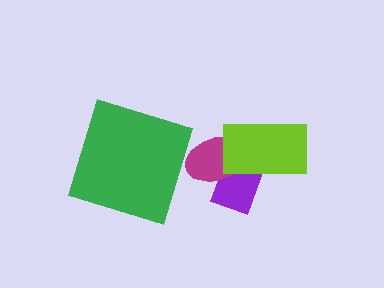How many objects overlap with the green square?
0 objects overlap with the green square.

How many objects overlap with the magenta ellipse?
2 objects overlap with the magenta ellipse.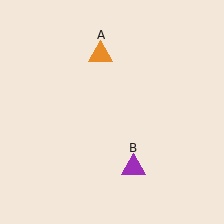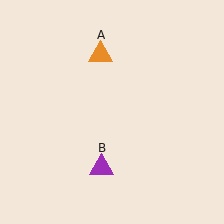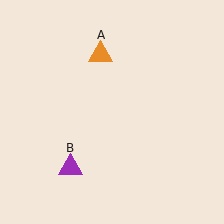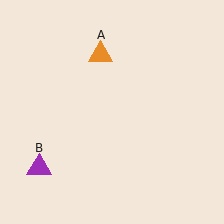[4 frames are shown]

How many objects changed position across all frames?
1 object changed position: purple triangle (object B).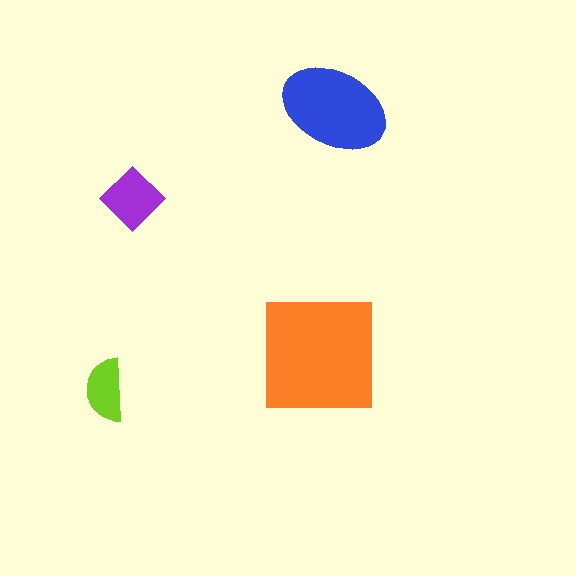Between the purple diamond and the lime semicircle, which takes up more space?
The purple diamond.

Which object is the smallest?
The lime semicircle.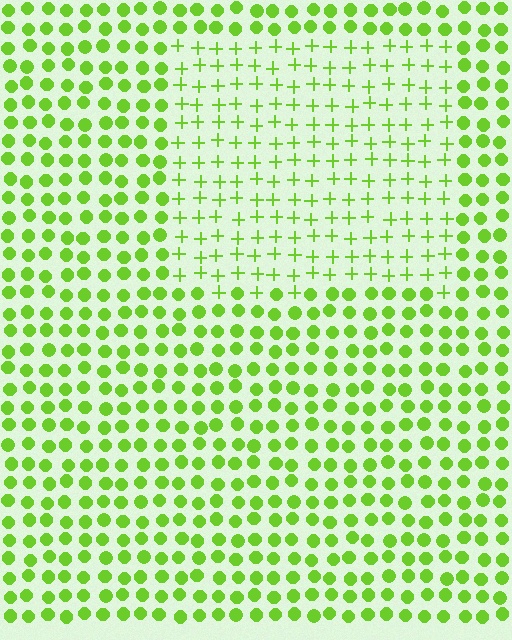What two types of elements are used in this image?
The image uses plus signs inside the rectangle region and circles outside it.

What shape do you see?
I see a rectangle.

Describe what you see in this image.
The image is filled with small lime elements arranged in a uniform grid. A rectangle-shaped region contains plus signs, while the surrounding area contains circles. The boundary is defined purely by the change in element shape.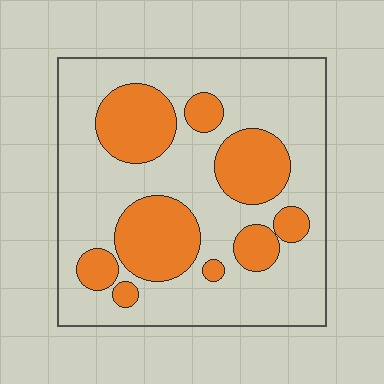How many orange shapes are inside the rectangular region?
9.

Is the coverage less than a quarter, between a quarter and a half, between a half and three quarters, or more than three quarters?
Between a quarter and a half.